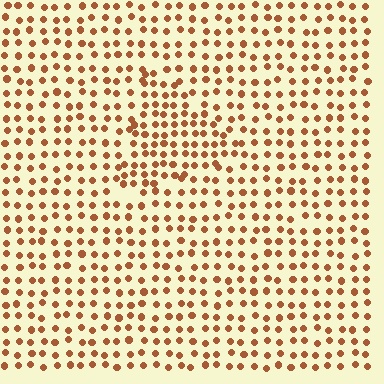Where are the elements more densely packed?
The elements are more densely packed inside the triangle boundary.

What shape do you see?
I see a triangle.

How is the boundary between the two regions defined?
The boundary is defined by a change in element density (approximately 1.6x ratio). All elements are the same color, size, and shape.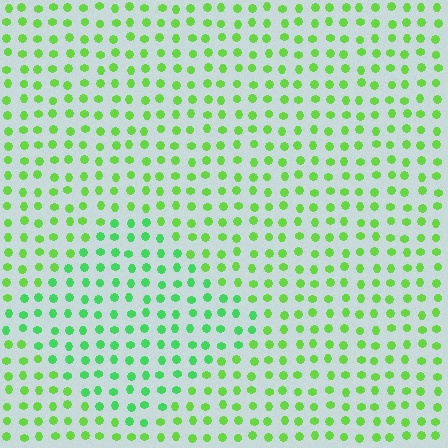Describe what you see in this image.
The image is filled with small lime elements in a uniform arrangement. A diamond-shaped region is visible where the elements are tinted to a slightly different hue, forming a subtle color boundary.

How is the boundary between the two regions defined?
The boundary is defined purely by a slight shift in hue (about 27 degrees). Spacing, size, and orientation are identical on both sides.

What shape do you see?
I see a diamond.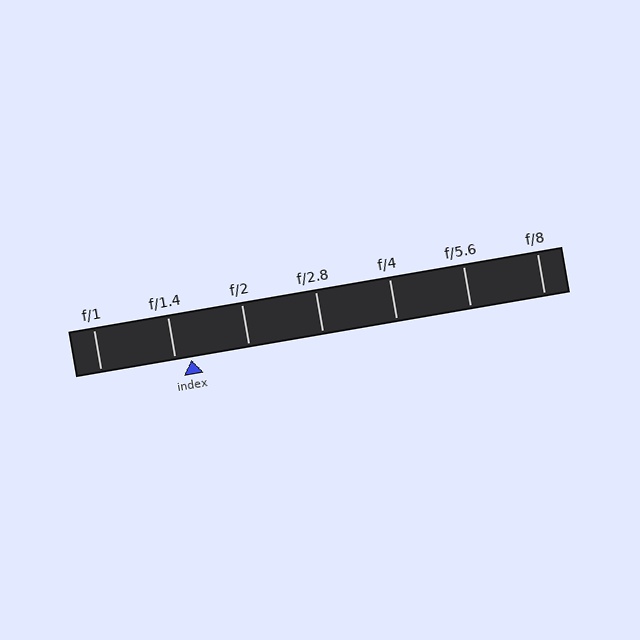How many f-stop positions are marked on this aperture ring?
There are 7 f-stop positions marked.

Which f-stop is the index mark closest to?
The index mark is closest to f/1.4.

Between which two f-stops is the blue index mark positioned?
The index mark is between f/1.4 and f/2.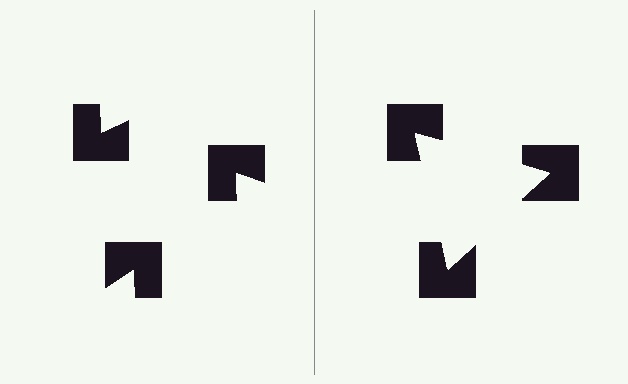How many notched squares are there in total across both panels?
6 — 3 on each side.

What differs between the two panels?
The notched squares are positioned identically on both sides; only the wedge orientations differ. On the right they align to a triangle; on the left they are misaligned.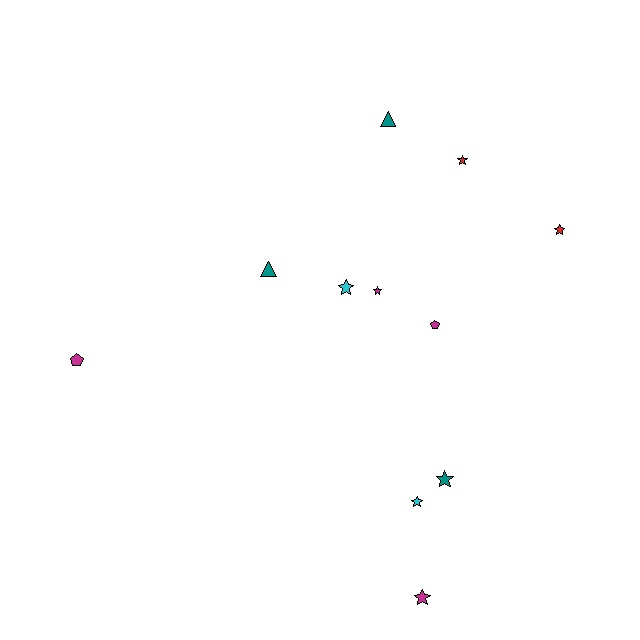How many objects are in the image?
There are 11 objects.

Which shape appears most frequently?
Star, with 7 objects.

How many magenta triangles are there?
There are no magenta triangles.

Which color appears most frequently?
Magenta, with 4 objects.